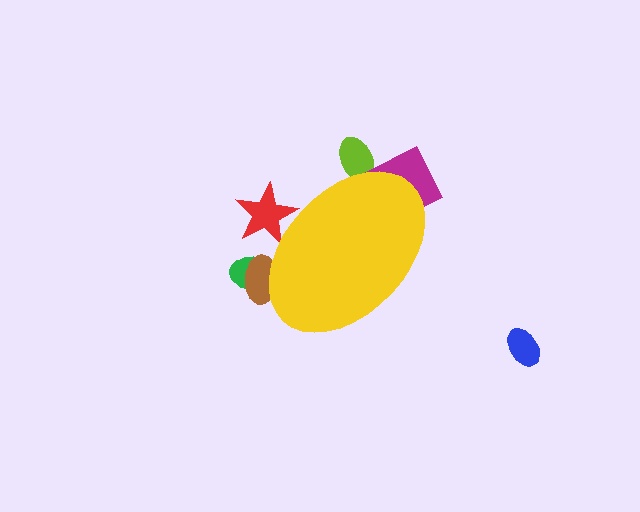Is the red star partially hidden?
Yes, the red star is partially hidden behind the yellow ellipse.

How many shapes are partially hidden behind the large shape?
5 shapes are partially hidden.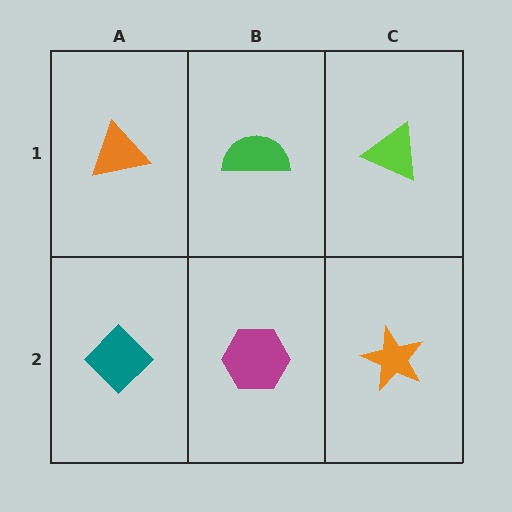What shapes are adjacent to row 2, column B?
A green semicircle (row 1, column B), a teal diamond (row 2, column A), an orange star (row 2, column C).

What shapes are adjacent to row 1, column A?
A teal diamond (row 2, column A), a green semicircle (row 1, column B).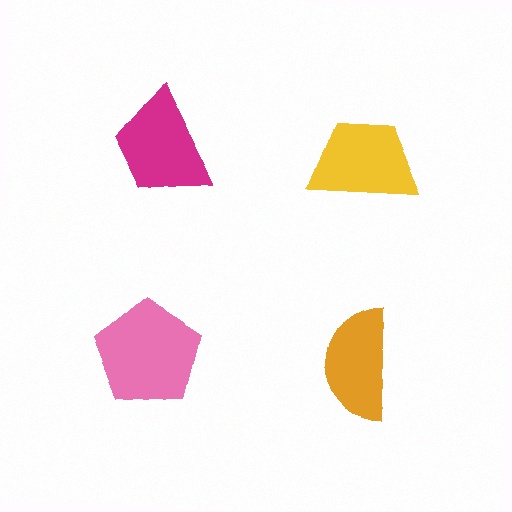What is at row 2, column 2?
An orange semicircle.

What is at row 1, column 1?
A magenta trapezoid.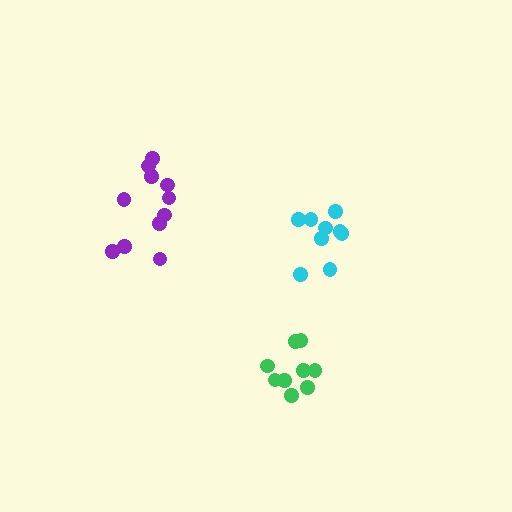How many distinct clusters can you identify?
There are 3 distinct clusters.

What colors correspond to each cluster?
The clusters are colored: purple, cyan, green.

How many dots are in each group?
Group 1: 11 dots, Group 2: 9 dots, Group 3: 9 dots (29 total).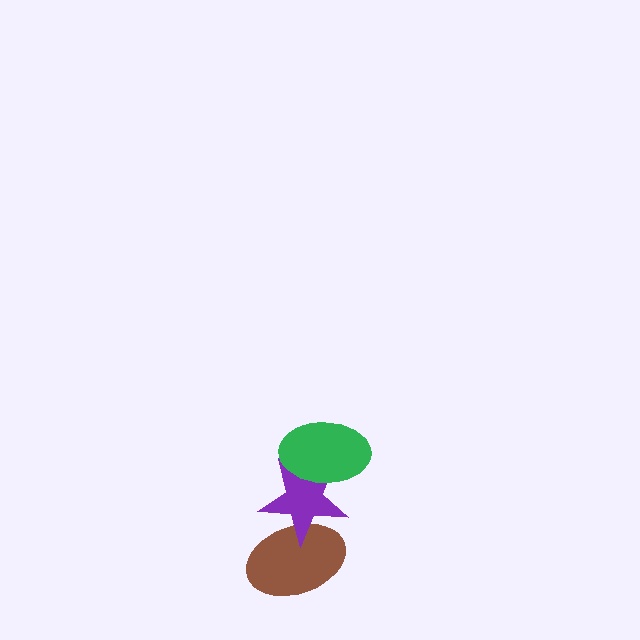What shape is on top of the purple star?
The green ellipse is on top of the purple star.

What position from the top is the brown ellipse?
The brown ellipse is 3rd from the top.